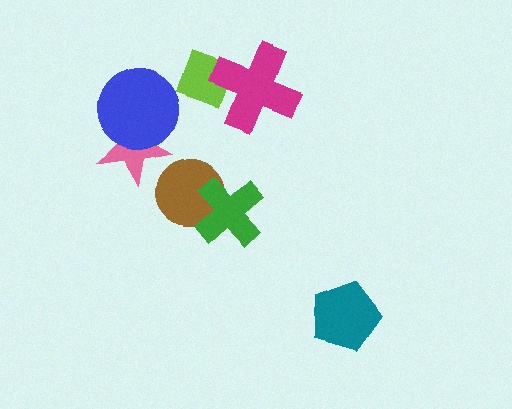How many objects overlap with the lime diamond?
1 object overlaps with the lime diamond.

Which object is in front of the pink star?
The blue circle is in front of the pink star.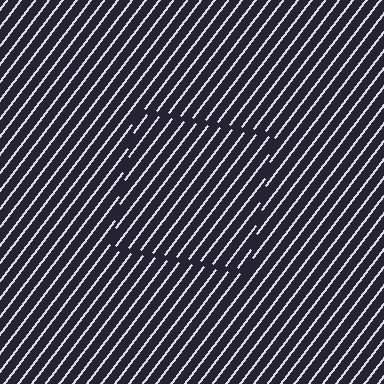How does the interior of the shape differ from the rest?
The interior of the shape contains the same grating, shifted by half a period — the contour is defined by the phase discontinuity where line-ends from the inner and outer gratings abut.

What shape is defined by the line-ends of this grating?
An illusory square. The interior of the shape contains the same grating, shifted by half a period — the contour is defined by the phase discontinuity where line-ends from the inner and outer gratings abut.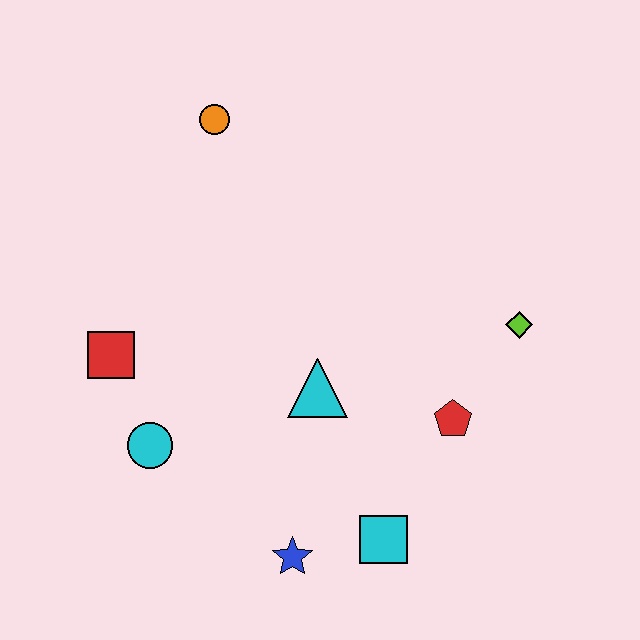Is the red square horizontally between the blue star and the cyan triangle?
No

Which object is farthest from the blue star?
The orange circle is farthest from the blue star.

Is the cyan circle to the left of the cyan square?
Yes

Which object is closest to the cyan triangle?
The red pentagon is closest to the cyan triangle.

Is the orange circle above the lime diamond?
Yes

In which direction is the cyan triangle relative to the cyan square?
The cyan triangle is above the cyan square.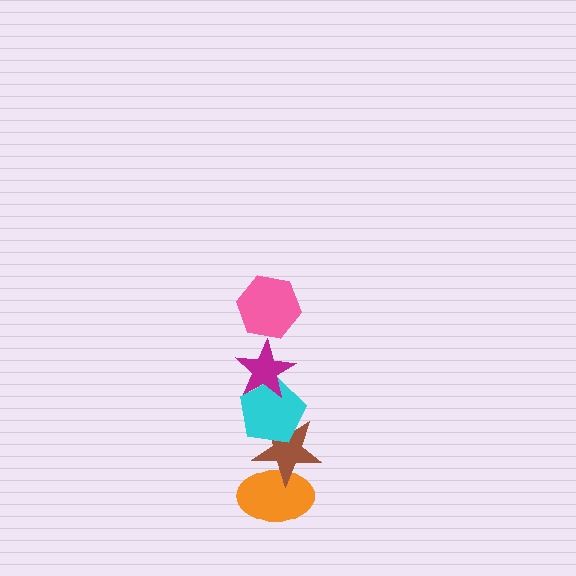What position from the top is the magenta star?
The magenta star is 2nd from the top.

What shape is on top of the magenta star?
The pink hexagon is on top of the magenta star.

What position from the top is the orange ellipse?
The orange ellipse is 5th from the top.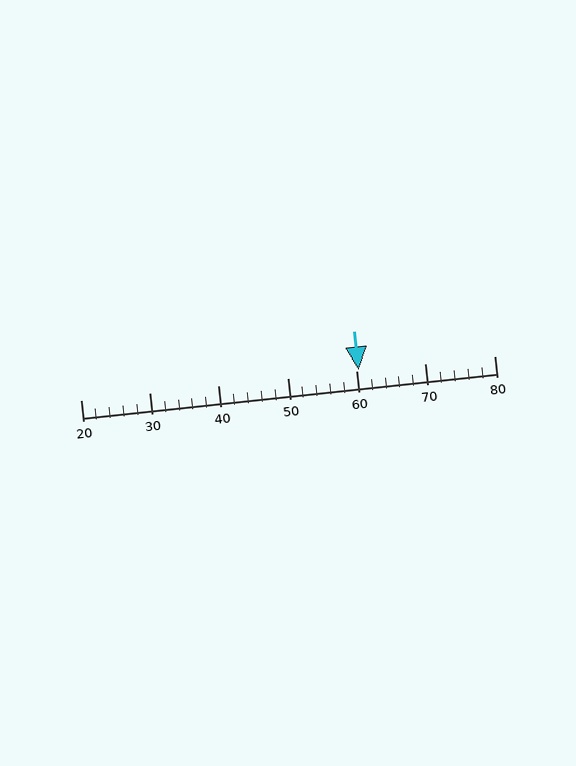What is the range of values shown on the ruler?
The ruler shows values from 20 to 80.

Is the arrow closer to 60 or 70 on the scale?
The arrow is closer to 60.